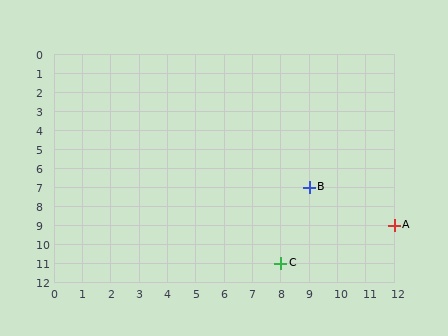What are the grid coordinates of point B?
Point B is at grid coordinates (9, 7).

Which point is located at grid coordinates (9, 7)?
Point B is at (9, 7).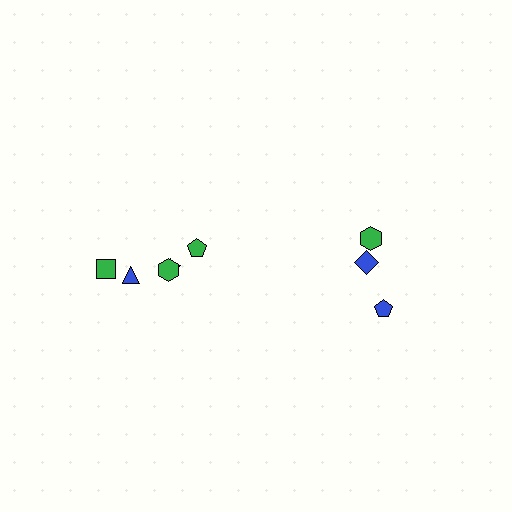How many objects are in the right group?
There are 3 objects.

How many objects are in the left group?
There are 5 objects.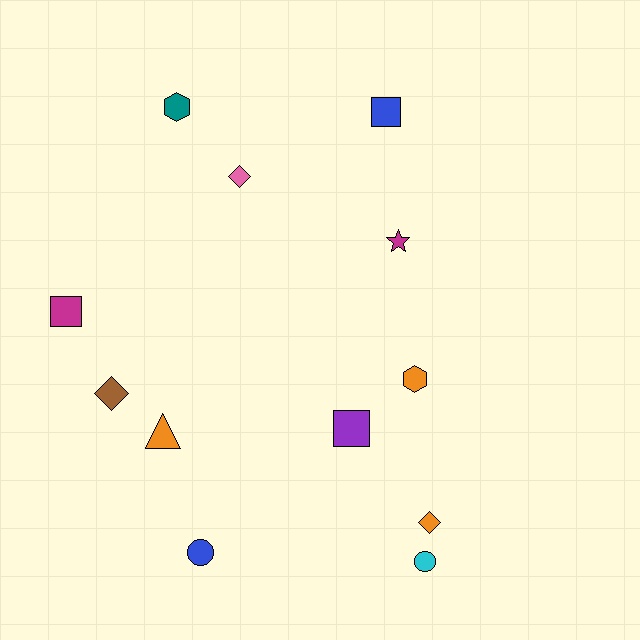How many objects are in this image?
There are 12 objects.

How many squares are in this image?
There are 3 squares.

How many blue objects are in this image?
There are 2 blue objects.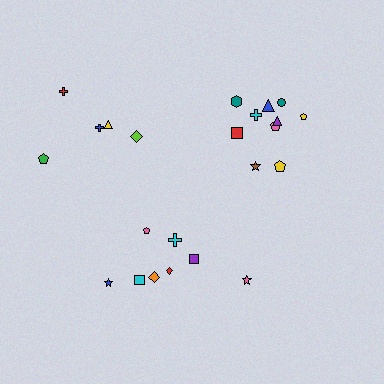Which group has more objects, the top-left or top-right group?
The top-right group.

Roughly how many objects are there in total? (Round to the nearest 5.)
Roughly 25 objects in total.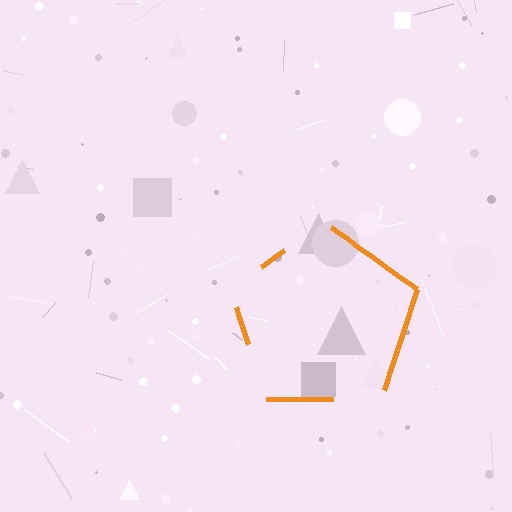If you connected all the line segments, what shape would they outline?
They would outline a pentagon.